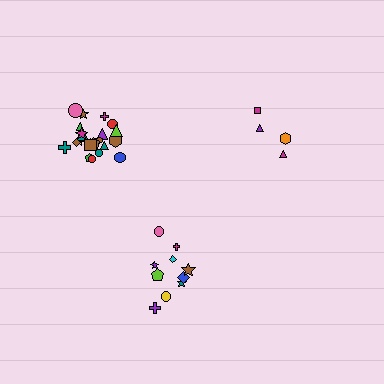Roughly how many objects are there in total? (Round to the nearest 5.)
Roughly 35 objects in total.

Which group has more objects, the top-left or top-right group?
The top-left group.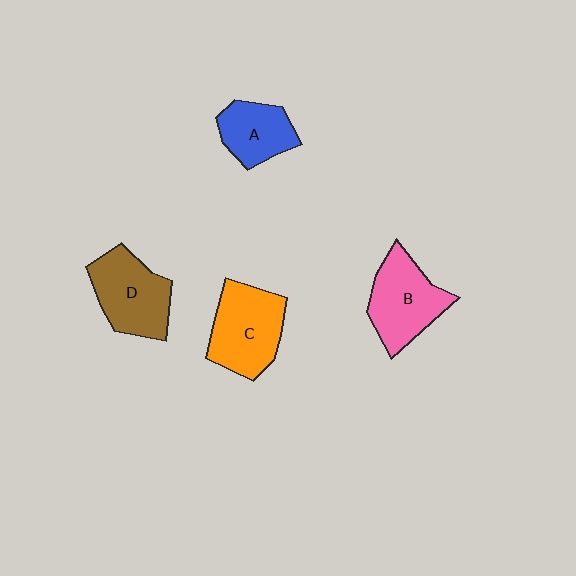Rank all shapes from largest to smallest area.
From largest to smallest: C (orange), D (brown), B (pink), A (blue).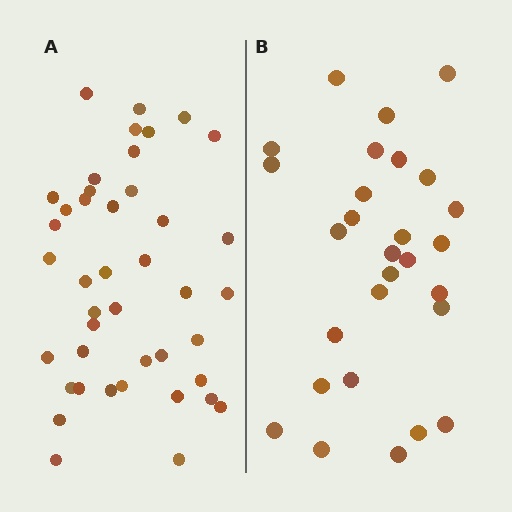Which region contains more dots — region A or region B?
Region A (the left region) has more dots.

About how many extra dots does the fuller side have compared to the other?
Region A has approximately 15 more dots than region B.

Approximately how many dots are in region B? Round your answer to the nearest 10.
About 30 dots. (The exact count is 28, which rounds to 30.)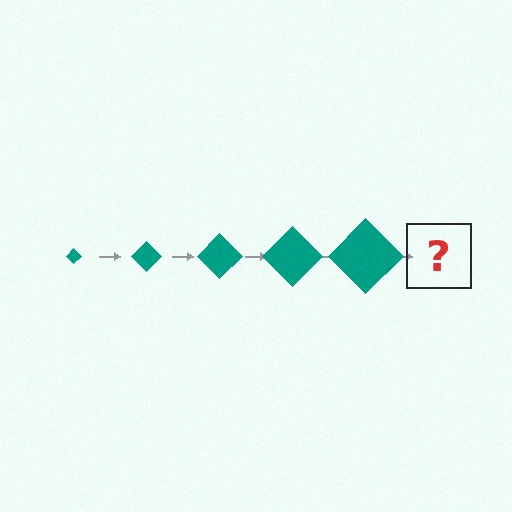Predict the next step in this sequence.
The next step is a teal diamond, larger than the previous one.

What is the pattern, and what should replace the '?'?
The pattern is that the diamond gets progressively larger each step. The '?' should be a teal diamond, larger than the previous one.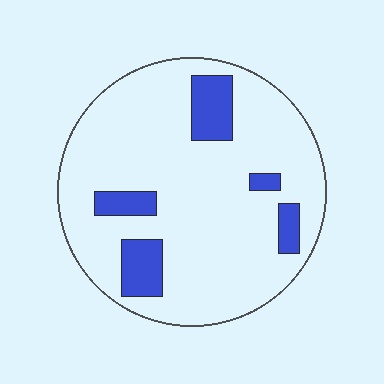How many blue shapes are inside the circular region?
5.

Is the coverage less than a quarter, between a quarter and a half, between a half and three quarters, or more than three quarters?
Less than a quarter.